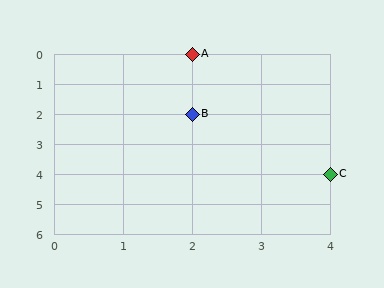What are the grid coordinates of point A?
Point A is at grid coordinates (2, 0).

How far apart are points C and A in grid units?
Points C and A are 2 columns and 4 rows apart (about 4.5 grid units diagonally).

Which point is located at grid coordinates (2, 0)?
Point A is at (2, 0).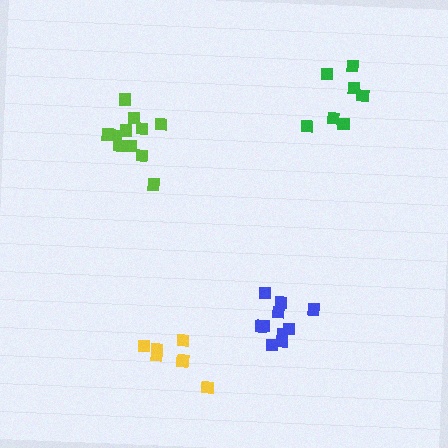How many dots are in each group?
Group 1: 7 dots, Group 2: 7 dots, Group 3: 11 dots, Group 4: 10 dots (35 total).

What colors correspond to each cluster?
The clusters are colored: yellow, green, lime, blue.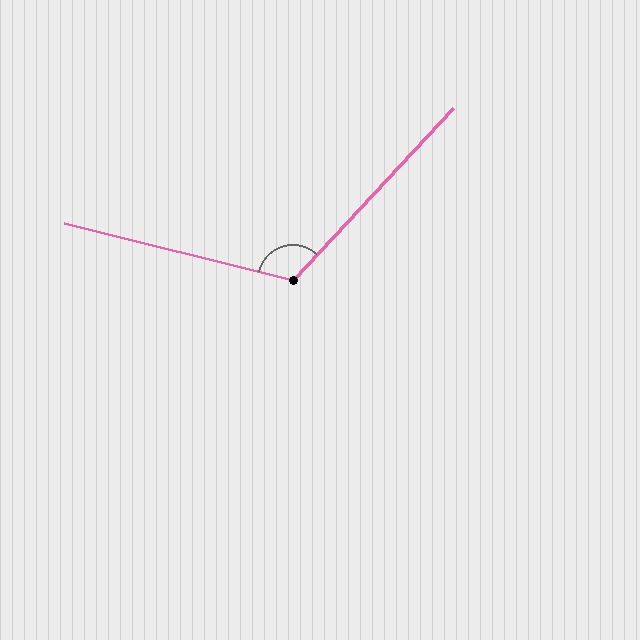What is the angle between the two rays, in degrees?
Approximately 119 degrees.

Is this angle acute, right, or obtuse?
It is obtuse.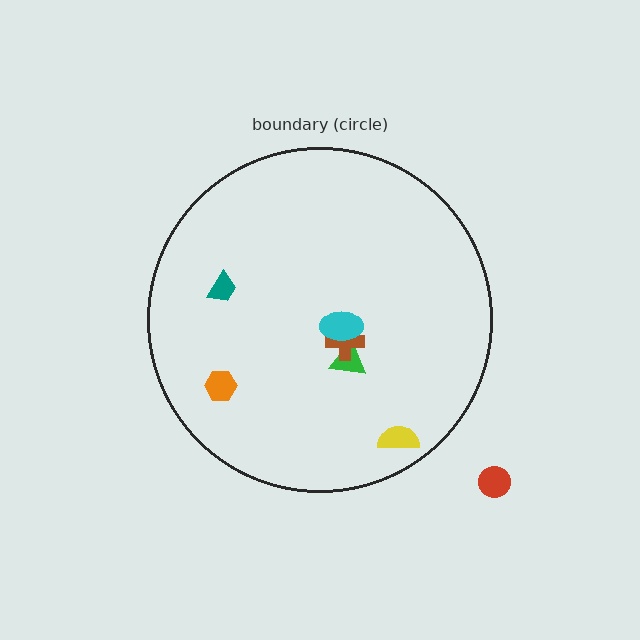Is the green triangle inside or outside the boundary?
Inside.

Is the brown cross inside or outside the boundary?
Inside.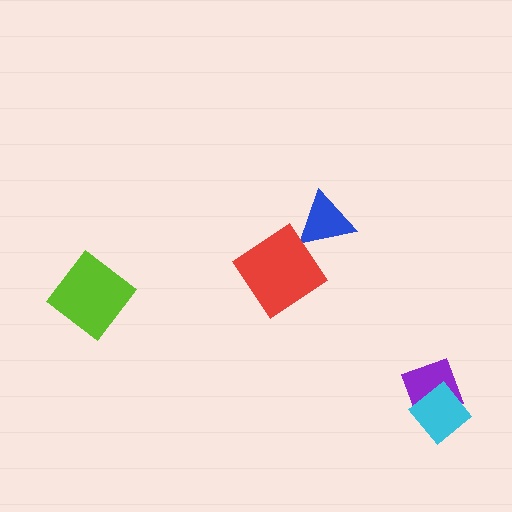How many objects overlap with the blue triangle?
1 object overlaps with the blue triangle.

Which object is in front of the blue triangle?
The red diamond is in front of the blue triangle.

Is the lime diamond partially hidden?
No, no other shape covers it.